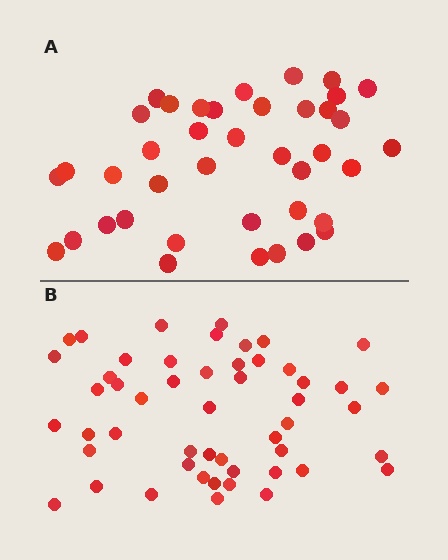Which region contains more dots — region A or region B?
Region B (the bottom region) has more dots.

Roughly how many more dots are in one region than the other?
Region B has roughly 12 or so more dots than region A.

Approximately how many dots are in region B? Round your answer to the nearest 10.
About 50 dots. (The exact count is 51, which rounds to 50.)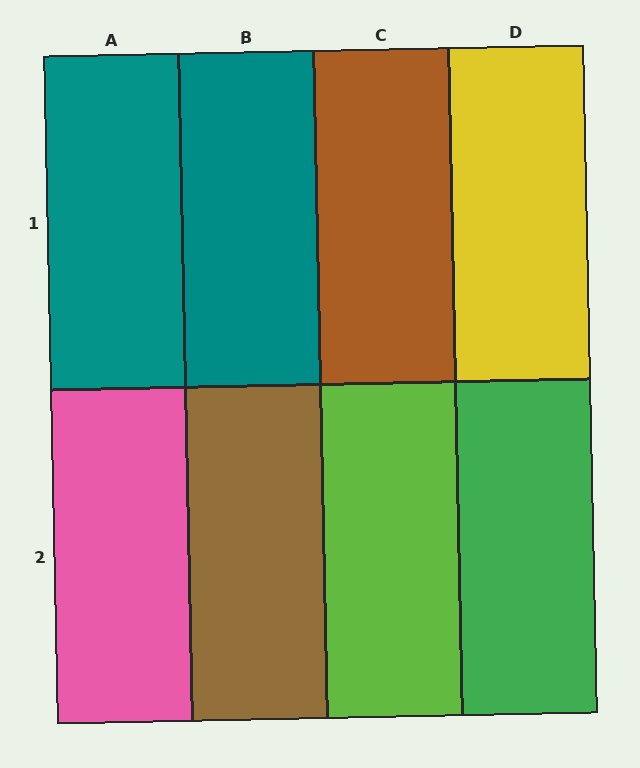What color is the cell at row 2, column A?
Pink.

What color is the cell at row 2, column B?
Brown.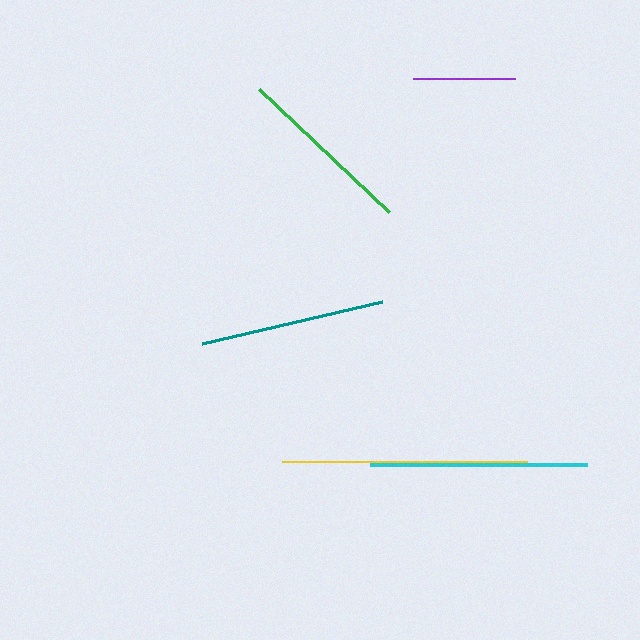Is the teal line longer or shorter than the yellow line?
The yellow line is longer than the teal line.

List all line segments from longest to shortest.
From longest to shortest: yellow, cyan, teal, green, purple.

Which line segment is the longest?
The yellow line is the longest at approximately 244 pixels.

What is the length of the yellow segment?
The yellow segment is approximately 244 pixels long.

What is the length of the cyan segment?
The cyan segment is approximately 217 pixels long.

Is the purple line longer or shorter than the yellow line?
The yellow line is longer than the purple line.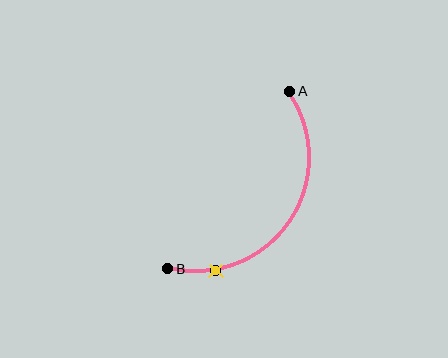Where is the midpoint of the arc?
The arc midpoint is the point on the curve farthest from the straight line joining A and B. It sits below and to the right of that line.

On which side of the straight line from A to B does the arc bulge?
The arc bulges below and to the right of the straight line connecting A and B.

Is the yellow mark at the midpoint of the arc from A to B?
No. The yellow mark lies on the arc but is closer to endpoint B. The arc midpoint would be at the point on the curve equidistant along the arc from both A and B.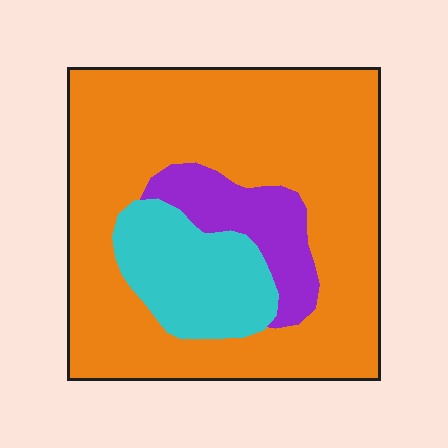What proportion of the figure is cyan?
Cyan takes up less than a quarter of the figure.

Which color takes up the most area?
Orange, at roughly 70%.